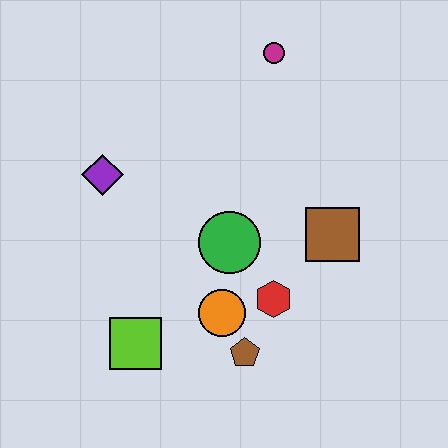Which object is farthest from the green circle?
The magenta circle is farthest from the green circle.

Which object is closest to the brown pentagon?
The orange circle is closest to the brown pentagon.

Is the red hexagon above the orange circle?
Yes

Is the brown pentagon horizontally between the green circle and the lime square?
No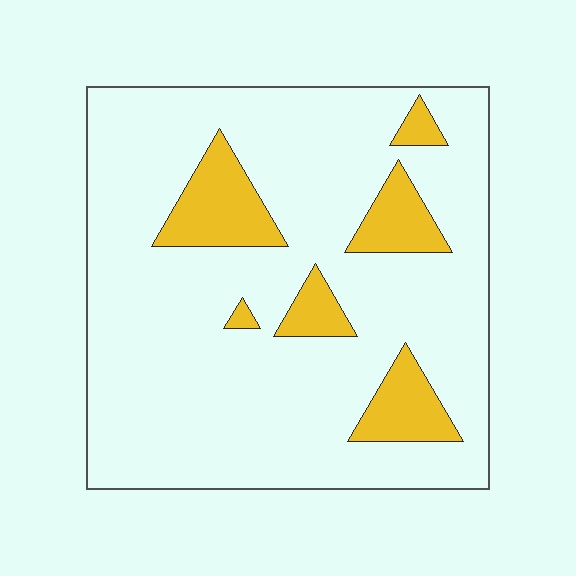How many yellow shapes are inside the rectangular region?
6.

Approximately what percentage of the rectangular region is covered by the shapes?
Approximately 15%.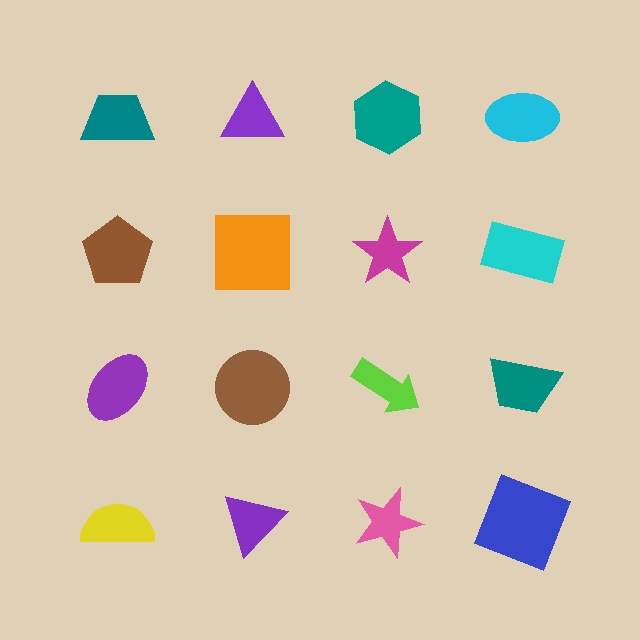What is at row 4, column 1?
A yellow semicircle.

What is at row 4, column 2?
A purple triangle.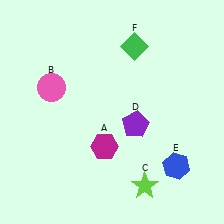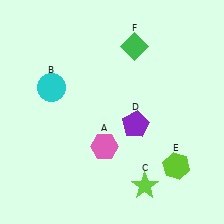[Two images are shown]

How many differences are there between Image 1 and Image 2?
There are 3 differences between the two images.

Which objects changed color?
A changed from magenta to pink. B changed from pink to cyan. E changed from blue to lime.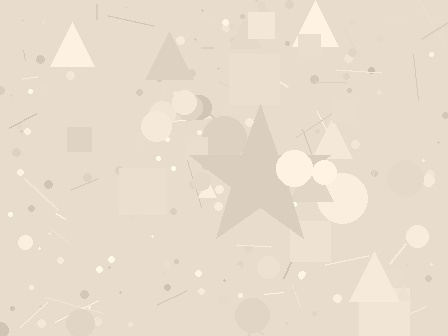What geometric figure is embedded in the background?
A star is embedded in the background.